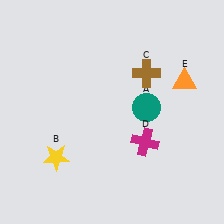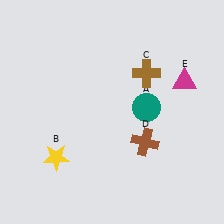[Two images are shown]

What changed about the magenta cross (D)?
In Image 1, D is magenta. In Image 2, it changed to brown.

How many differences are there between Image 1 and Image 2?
There are 2 differences between the two images.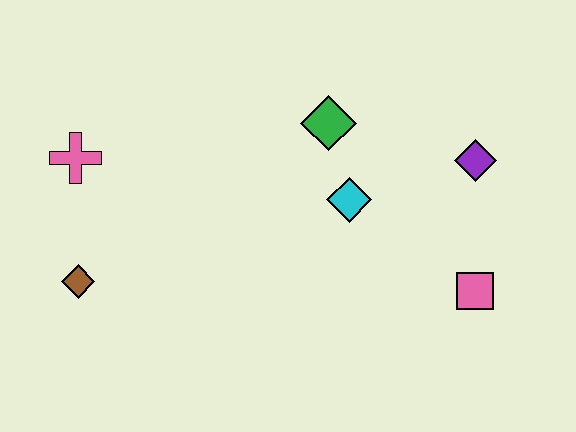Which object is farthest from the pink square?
The pink cross is farthest from the pink square.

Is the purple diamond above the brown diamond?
Yes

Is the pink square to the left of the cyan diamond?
No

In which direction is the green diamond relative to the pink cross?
The green diamond is to the right of the pink cross.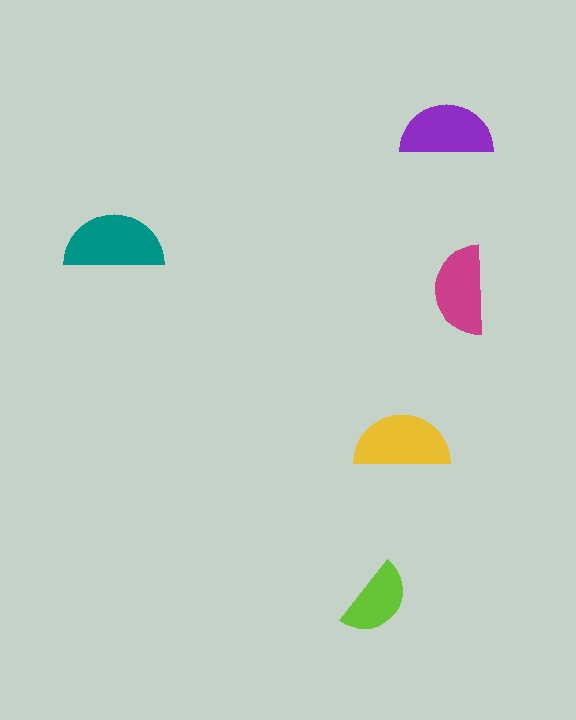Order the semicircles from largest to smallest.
the teal one, the yellow one, the purple one, the magenta one, the lime one.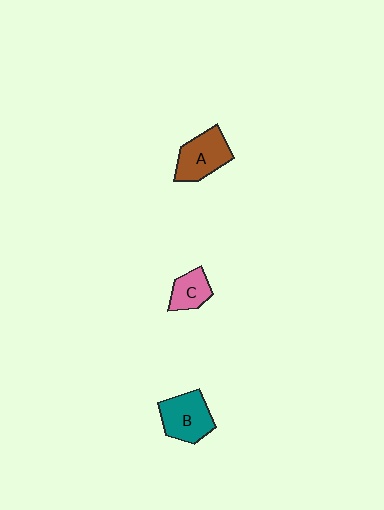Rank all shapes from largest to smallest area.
From largest to smallest: B (teal), A (brown), C (pink).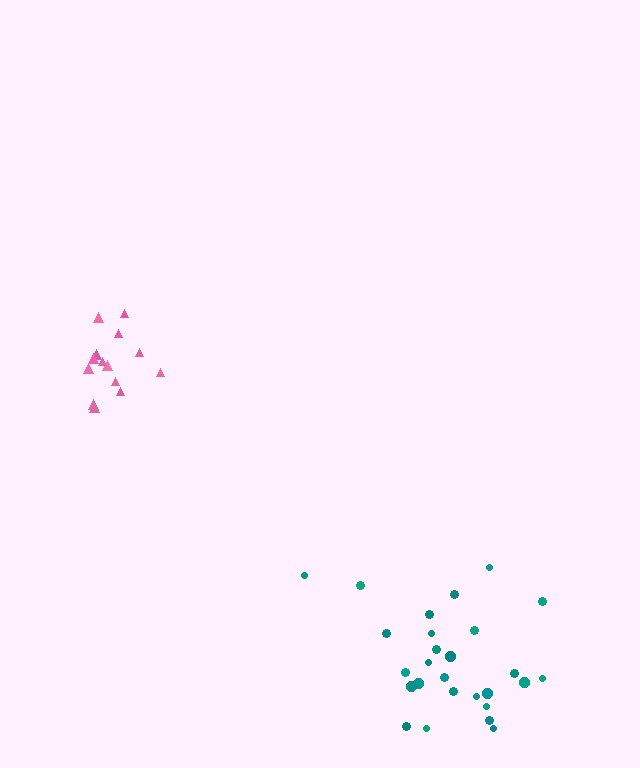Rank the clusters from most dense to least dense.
pink, teal.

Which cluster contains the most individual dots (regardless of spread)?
Teal (27).